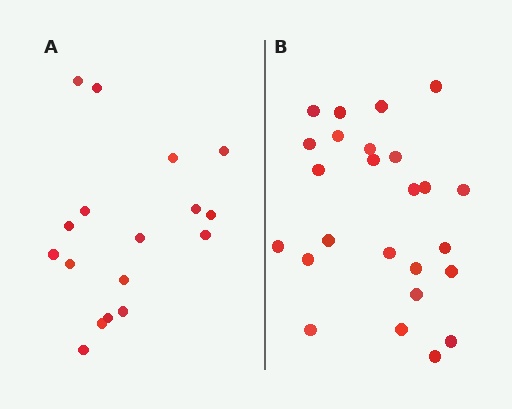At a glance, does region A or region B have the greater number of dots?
Region B (the right region) has more dots.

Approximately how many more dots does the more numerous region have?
Region B has roughly 8 or so more dots than region A.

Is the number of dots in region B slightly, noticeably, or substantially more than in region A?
Region B has substantially more. The ratio is roughly 1.5 to 1.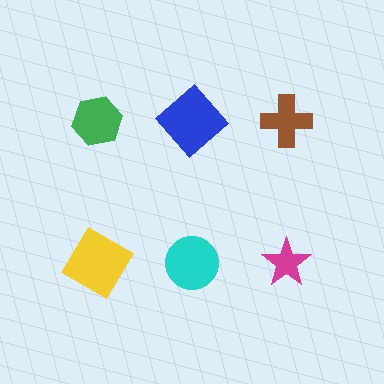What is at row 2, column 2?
A cyan circle.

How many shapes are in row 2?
3 shapes.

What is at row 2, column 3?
A magenta star.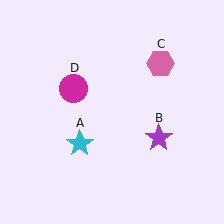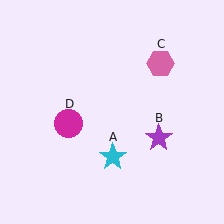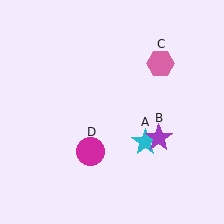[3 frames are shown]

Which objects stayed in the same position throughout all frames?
Purple star (object B) and pink hexagon (object C) remained stationary.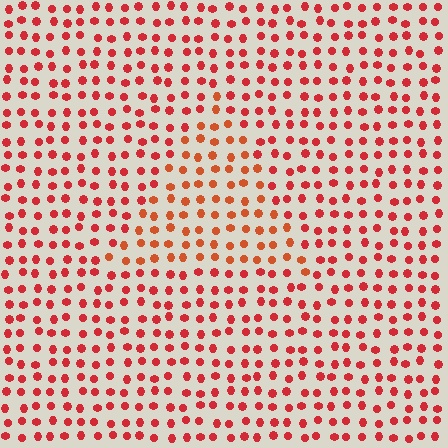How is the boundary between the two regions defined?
The boundary is defined purely by a slight shift in hue (about 19 degrees). Spacing, size, and orientation are identical on both sides.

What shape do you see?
I see a triangle.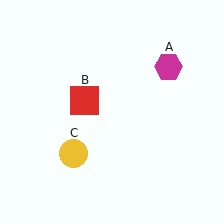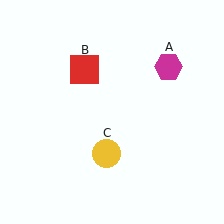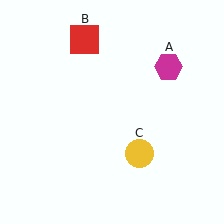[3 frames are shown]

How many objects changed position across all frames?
2 objects changed position: red square (object B), yellow circle (object C).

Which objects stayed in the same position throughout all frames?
Magenta hexagon (object A) remained stationary.